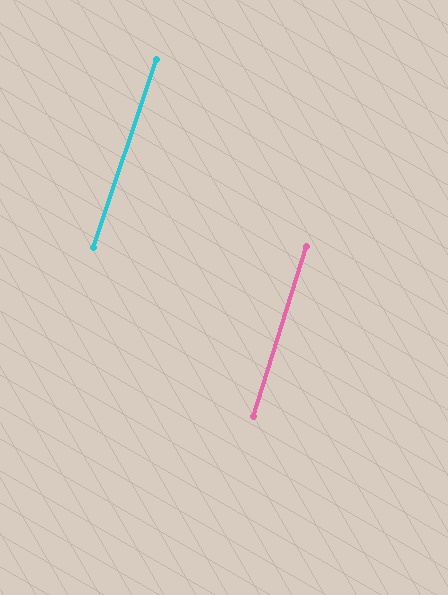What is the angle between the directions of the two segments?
Approximately 1 degree.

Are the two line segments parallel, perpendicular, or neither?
Parallel — their directions differ by only 1.3°.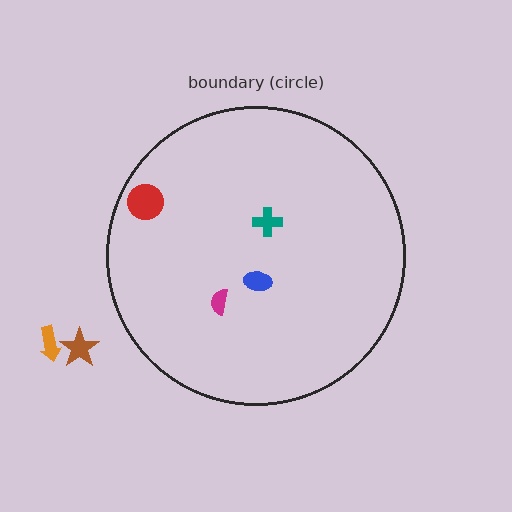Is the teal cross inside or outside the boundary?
Inside.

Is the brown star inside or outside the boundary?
Outside.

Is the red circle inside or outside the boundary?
Inside.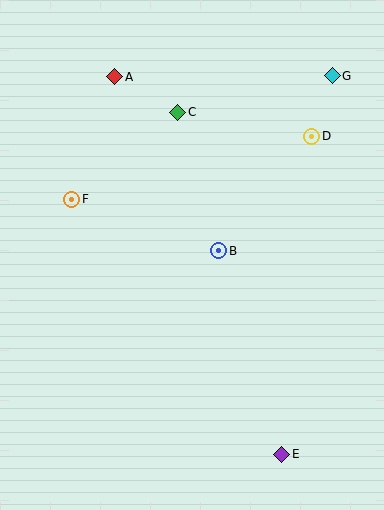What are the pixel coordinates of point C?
Point C is at (178, 112).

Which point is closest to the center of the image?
Point B at (219, 251) is closest to the center.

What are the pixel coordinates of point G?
Point G is at (332, 76).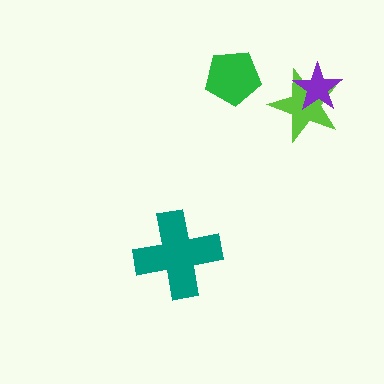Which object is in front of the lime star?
The purple star is in front of the lime star.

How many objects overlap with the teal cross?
0 objects overlap with the teal cross.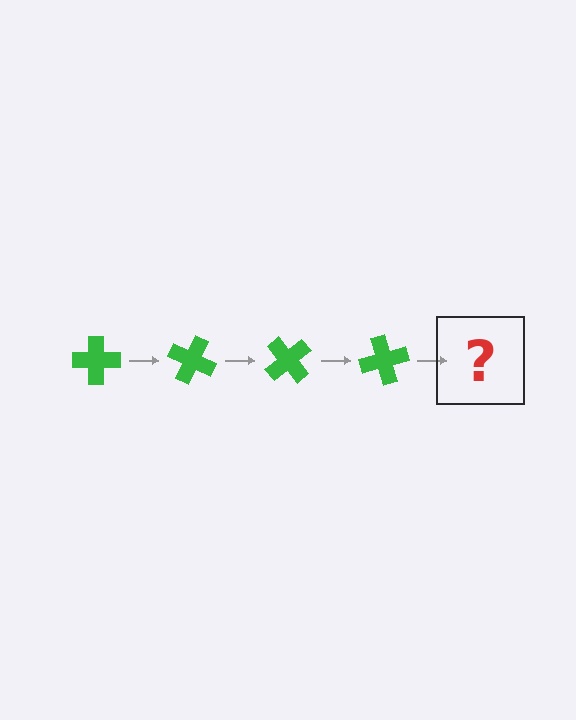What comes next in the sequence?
The next element should be a green cross rotated 100 degrees.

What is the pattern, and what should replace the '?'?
The pattern is that the cross rotates 25 degrees each step. The '?' should be a green cross rotated 100 degrees.